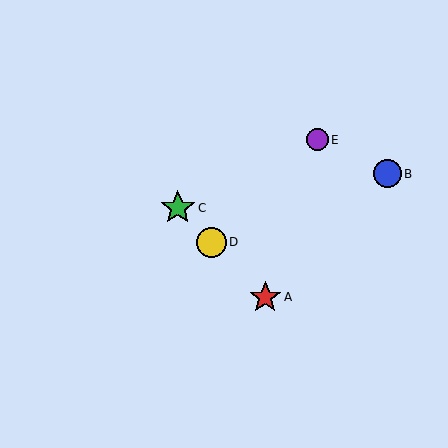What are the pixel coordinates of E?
Object E is at (318, 140).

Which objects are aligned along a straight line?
Objects A, C, D are aligned along a straight line.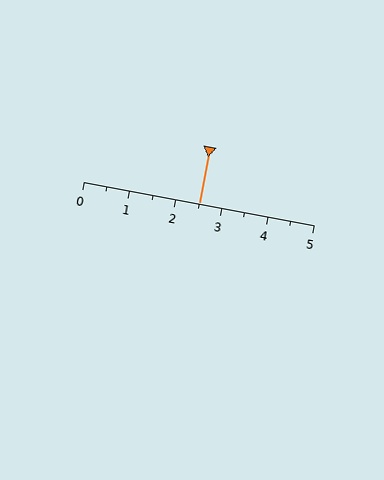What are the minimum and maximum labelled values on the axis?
The axis runs from 0 to 5.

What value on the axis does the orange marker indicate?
The marker indicates approximately 2.5.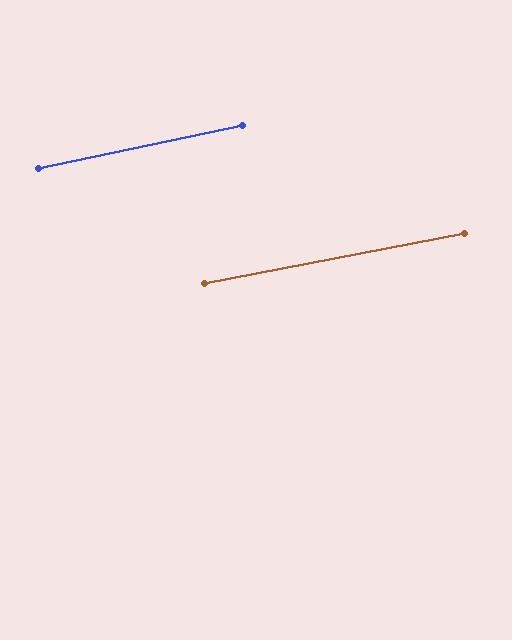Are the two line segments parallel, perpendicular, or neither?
Parallel — their directions differ by only 1.1°.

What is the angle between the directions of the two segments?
Approximately 1 degree.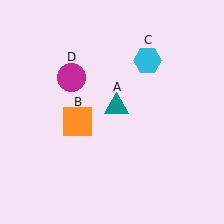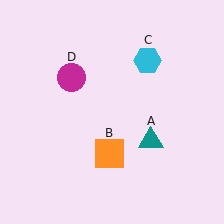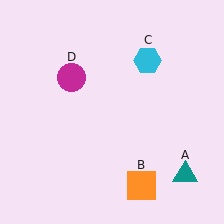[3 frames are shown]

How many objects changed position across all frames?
2 objects changed position: teal triangle (object A), orange square (object B).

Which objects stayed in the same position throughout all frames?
Cyan hexagon (object C) and magenta circle (object D) remained stationary.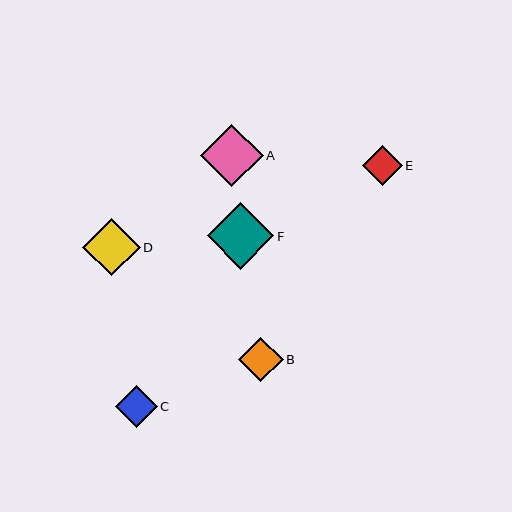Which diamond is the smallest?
Diamond E is the smallest with a size of approximately 40 pixels.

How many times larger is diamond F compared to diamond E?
Diamond F is approximately 1.7 times the size of diamond E.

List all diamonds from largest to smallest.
From largest to smallest: F, A, D, B, C, E.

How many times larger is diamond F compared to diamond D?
Diamond F is approximately 1.2 times the size of diamond D.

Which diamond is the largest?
Diamond F is the largest with a size of approximately 67 pixels.